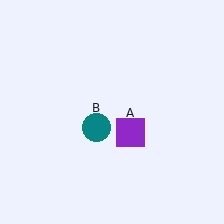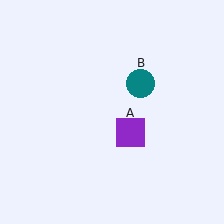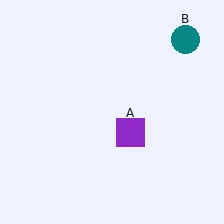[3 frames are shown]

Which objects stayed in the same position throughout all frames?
Purple square (object A) remained stationary.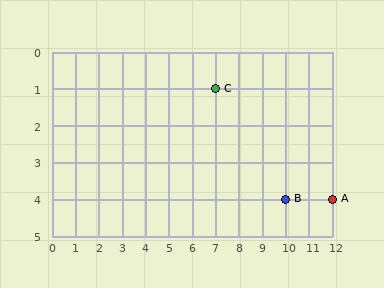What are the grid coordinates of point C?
Point C is at grid coordinates (7, 1).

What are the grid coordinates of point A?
Point A is at grid coordinates (12, 4).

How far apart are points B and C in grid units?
Points B and C are 3 columns and 3 rows apart (about 4.2 grid units diagonally).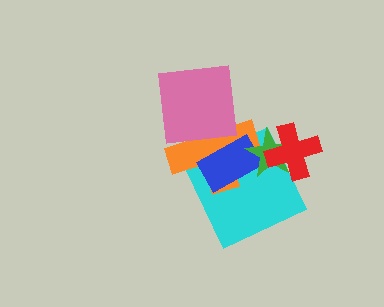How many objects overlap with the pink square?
1 object overlaps with the pink square.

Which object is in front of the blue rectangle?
The green star is in front of the blue rectangle.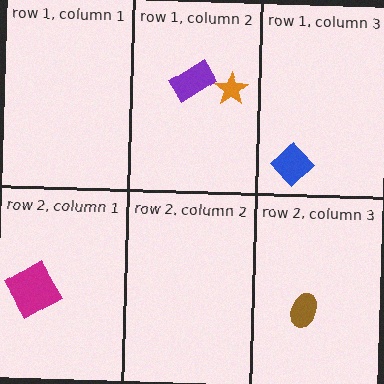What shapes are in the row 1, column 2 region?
The purple rectangle, the orange star.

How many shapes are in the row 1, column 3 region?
1.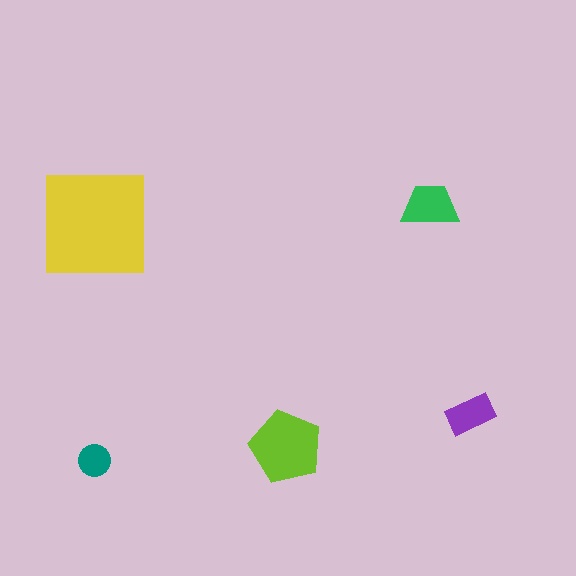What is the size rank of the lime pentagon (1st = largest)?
2nd.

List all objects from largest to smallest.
The yellow square, the lime pentagon, the green trapezoid, the purple rectangle, the teal circle.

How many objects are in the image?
There are 5 objects in the image.